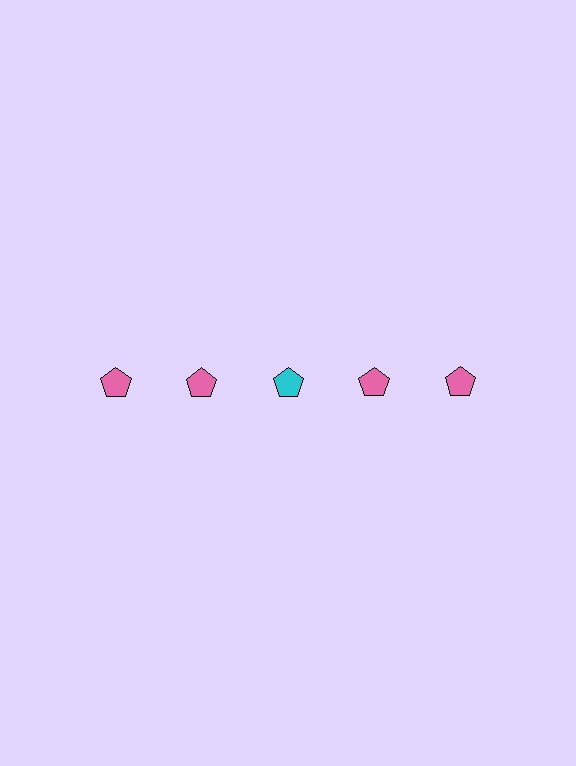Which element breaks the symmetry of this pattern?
The cyan pentagon in the top row, center column breaks the symmetry. All other shapes are pink pentagons.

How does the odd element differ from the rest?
It has a different color: cyan instead of pink.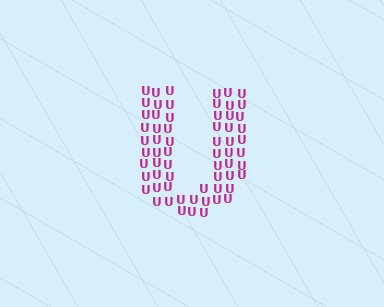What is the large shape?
The large shape is the letter U.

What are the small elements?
The small elements are letter U's.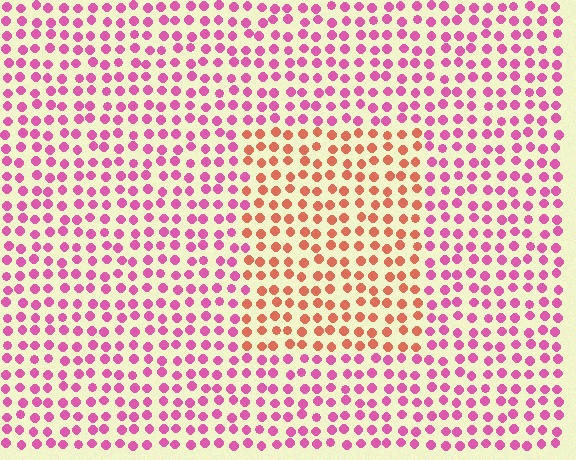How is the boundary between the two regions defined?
The boundary is defined purely by a slight shift in hue (about 48 degrees). Spacing, size, and orientation are identical on both sides.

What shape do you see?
I see a rectangle.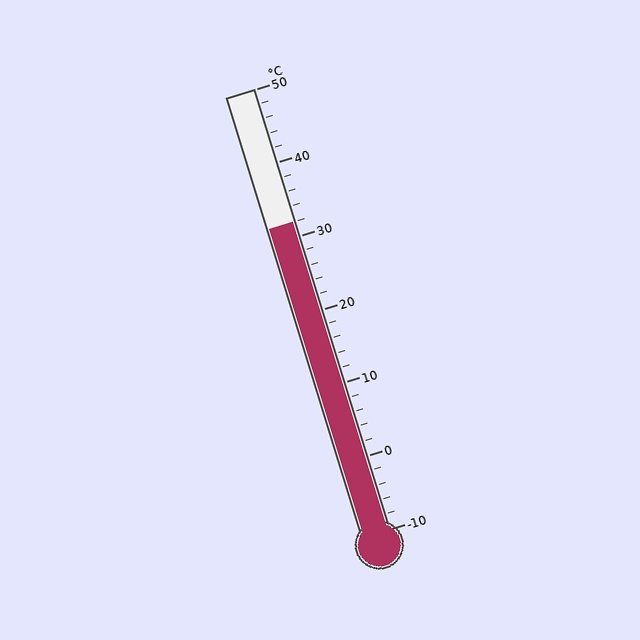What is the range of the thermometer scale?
The thermometer scale ranges from -10°C to 50°C.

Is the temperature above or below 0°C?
The temperature is above 0°C.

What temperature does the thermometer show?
The thermometer shows approximately 32°C.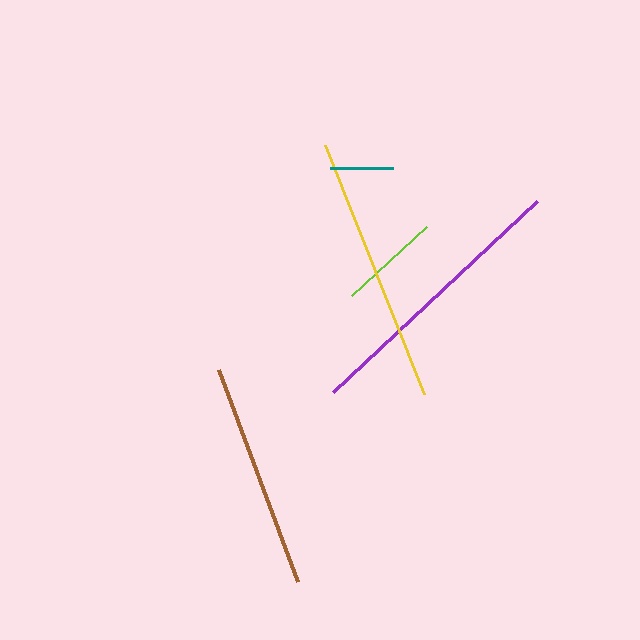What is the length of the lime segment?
The lime segment is approximately 102 pixels long.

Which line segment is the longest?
The purple line is the longest at approximately 280 pixels.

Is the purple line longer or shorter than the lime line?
The purple line is longer than the lime line.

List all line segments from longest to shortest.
From longest to shortest: purple, yellow, brown, lime, teal.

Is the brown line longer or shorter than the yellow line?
The yellow line is longer than the brown line.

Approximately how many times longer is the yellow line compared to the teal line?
The yellow line is approximately 4.3 times the length of the teal line.